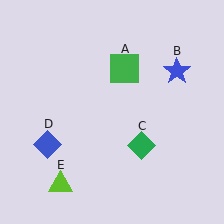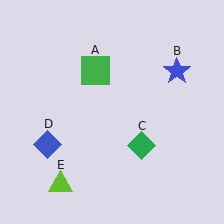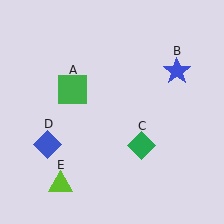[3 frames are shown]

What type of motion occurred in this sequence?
The green square (object A) rotated counterclockwise around the center of the scene.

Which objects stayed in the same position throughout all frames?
Blue star (object B) and green diamond (object C) and blue diamond (object D) and lime triangle (object E) remained stationary.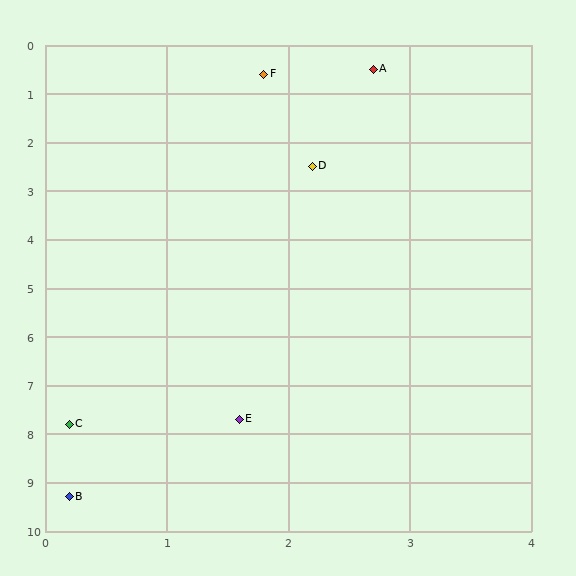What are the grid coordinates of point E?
Point E is at approximately (1.6, 7.7).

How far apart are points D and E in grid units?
Points D and E are about 5.2 grid units apart.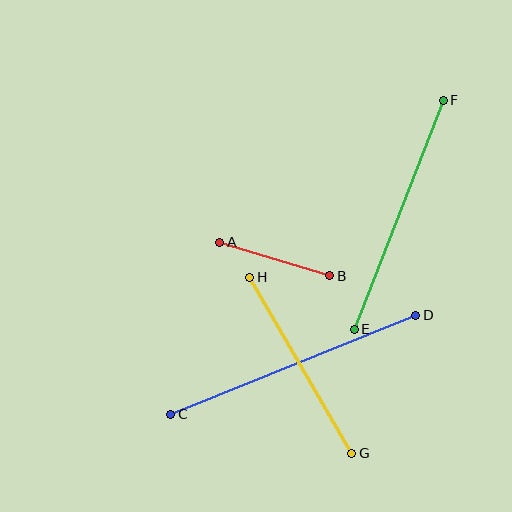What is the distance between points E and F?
The distance is approximately 246 pixels.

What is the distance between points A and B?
The distance is approximately 115 pixels.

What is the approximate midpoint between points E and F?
The midpoint is at approximately (399, 215) pixels.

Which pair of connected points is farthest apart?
Points C and D are farthest apart.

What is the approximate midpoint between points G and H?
The midpoint is at approximately (301, 365) pixels.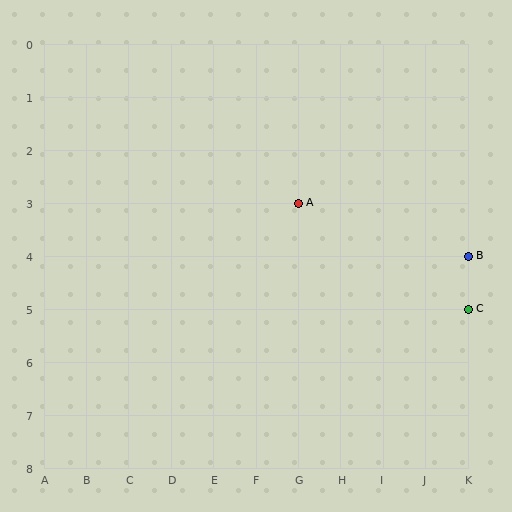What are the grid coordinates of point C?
Point C is at grid coordinates (K, 5).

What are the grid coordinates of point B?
Point B is at grid coordinates (K, 4).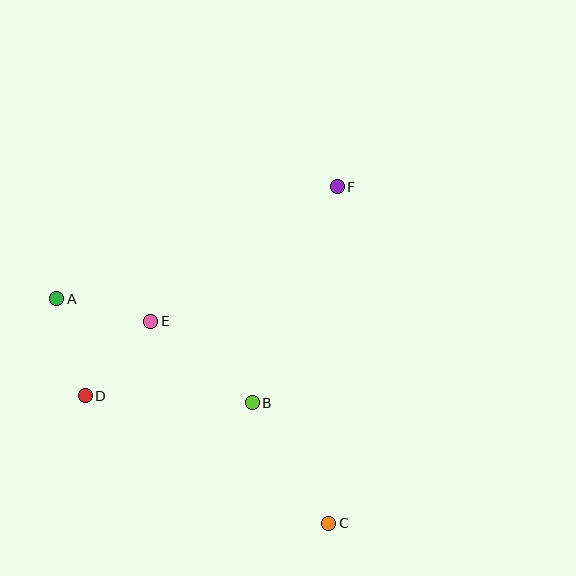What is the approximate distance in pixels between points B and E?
The distance between B and E is approximately 131 pixels.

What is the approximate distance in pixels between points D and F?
The distance between D and F is approximately 327 pixels.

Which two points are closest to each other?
Points A and E are closest to each other.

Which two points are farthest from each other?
Points A and C are farthest from each other.